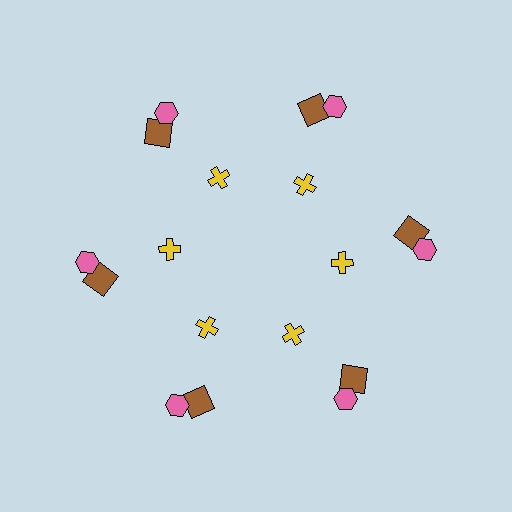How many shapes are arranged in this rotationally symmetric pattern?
There are 18 shapes, arranged in 6 groups of 3.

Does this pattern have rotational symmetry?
Yes, this pattern has 6-fold rotational symmetry. It looks the same after rotating 60 degrees around the center.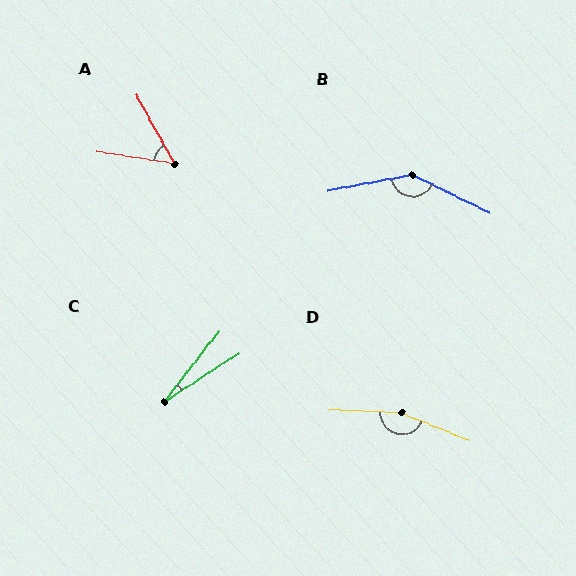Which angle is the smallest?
C, at approximately 19 degrees.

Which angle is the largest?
D, at approximately 159 degrees.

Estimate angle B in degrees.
Approximately 144 degrees.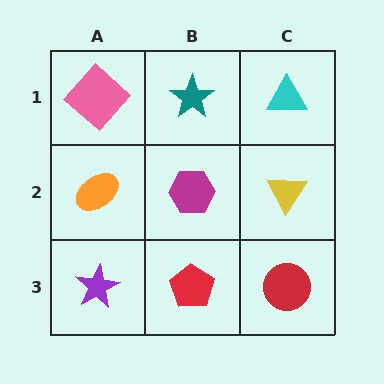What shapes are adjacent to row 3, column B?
A magenta hexagon (row 2, column B), a purple star (row 3, column A), a red circle (row 3, column C).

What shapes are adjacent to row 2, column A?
A pink diamond (row 1, column A), a purple star (row 3, column A), a magenta hexagon (row 2, column B).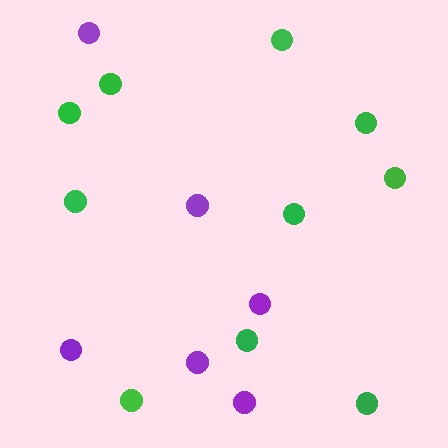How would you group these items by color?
There are 2 groups: one group of green circles (10) and one group of purple circles (6).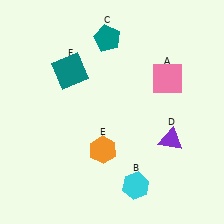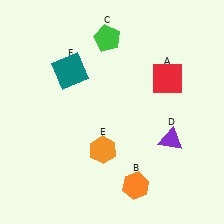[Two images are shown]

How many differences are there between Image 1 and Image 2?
There are 3 differences between the two images.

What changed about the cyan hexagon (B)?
In Image 1, B is cyan. In Image 2, it changed to orange.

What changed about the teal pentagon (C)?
In Image 1, C is teal. In Image 2, it changed to green.